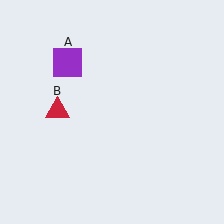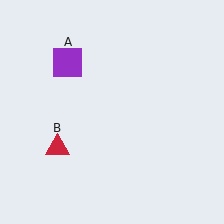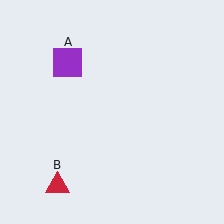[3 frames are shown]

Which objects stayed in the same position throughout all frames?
Purple square (object A) remained stationary.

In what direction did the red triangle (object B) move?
The red triangle (object B) moved down.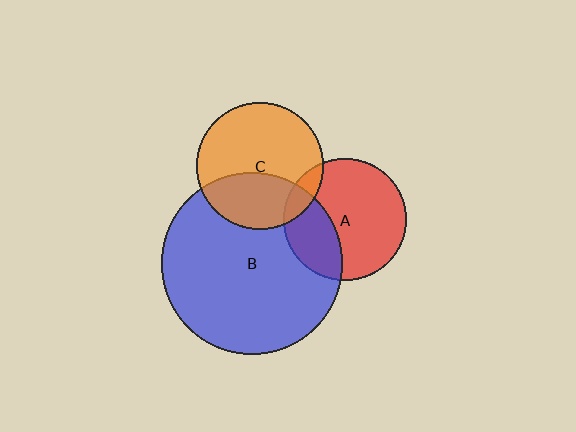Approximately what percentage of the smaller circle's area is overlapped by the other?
Approximately 10%.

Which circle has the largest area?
Circle B (blue).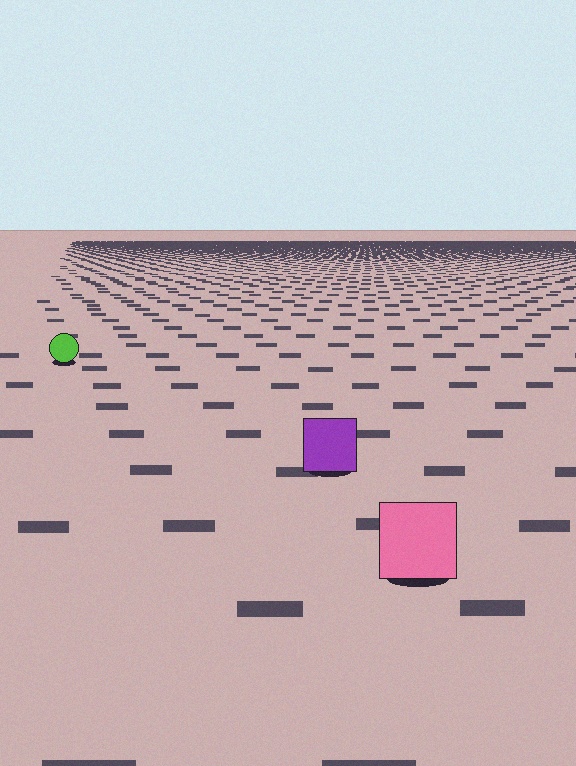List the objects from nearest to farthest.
From nearest to farthest: the pink square, the purple square, the lime circle.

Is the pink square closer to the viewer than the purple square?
Yes. The pink square is closer — you can tell from the texture gradient: the ground texture is coarser near it.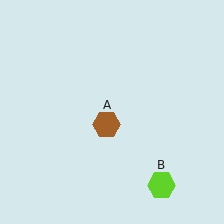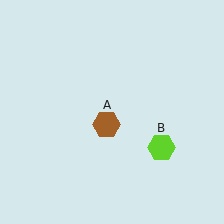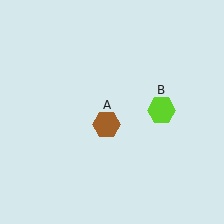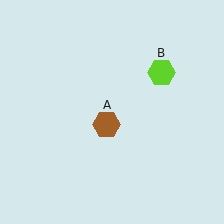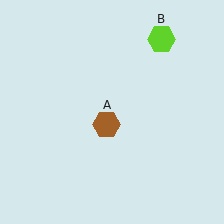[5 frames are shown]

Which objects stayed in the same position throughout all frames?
Brown hexagon (object A) remained stationary.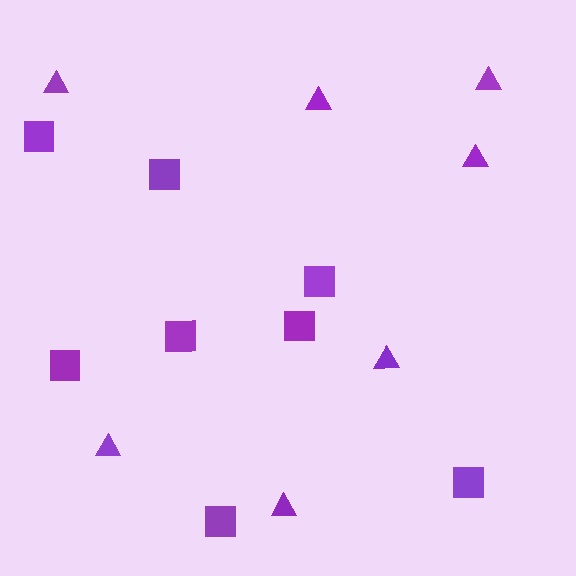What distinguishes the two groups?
There are 2 groups: one group of squares (8) and one group of triangles (7).